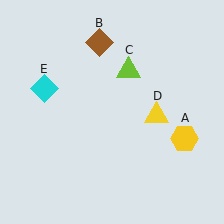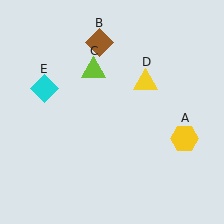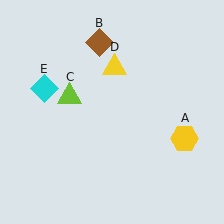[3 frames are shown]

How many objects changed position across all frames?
2 objects changed position: lime triangle (object C), yellow triangle (object D).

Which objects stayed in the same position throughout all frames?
Yellow hexagon (object A) and brown diamond (object B) and cyan diamond (object E) remained stationary.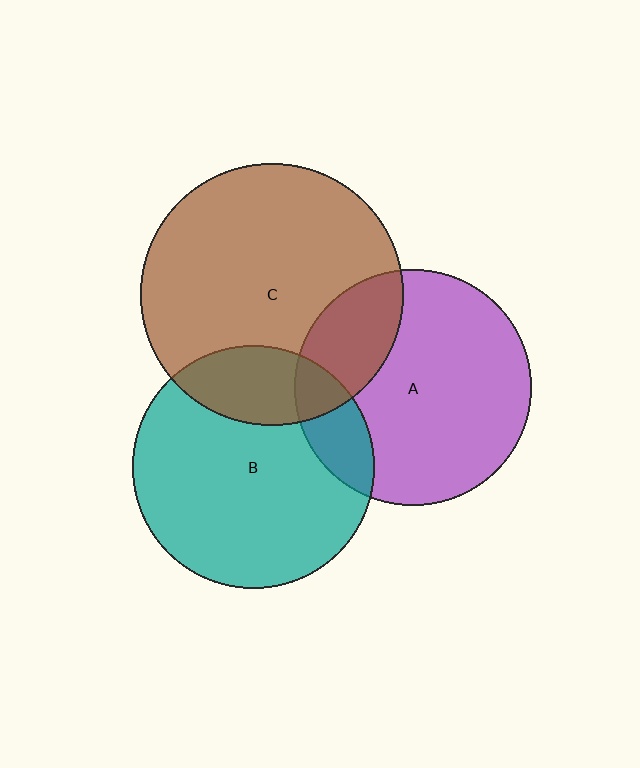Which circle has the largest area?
Circle C (brown).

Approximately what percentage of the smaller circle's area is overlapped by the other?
Approximately 15%.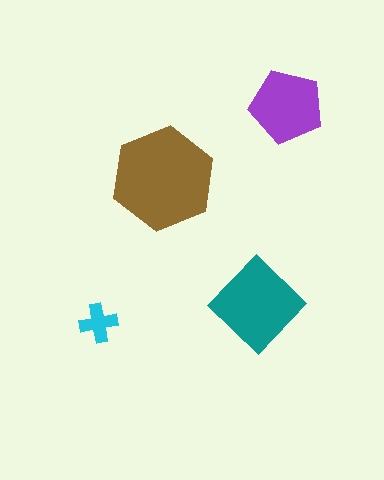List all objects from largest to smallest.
The brown hexagon, the teal diamond, the purple pentagon, the cyan cross.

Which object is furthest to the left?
The cyan cross is leftmost.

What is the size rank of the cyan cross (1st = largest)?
4th.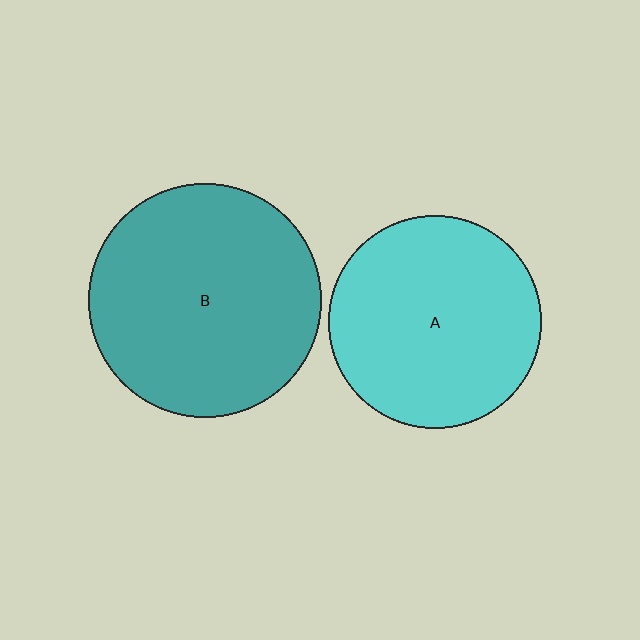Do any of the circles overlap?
No, none of the circles overlap.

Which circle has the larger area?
Circle B (teal).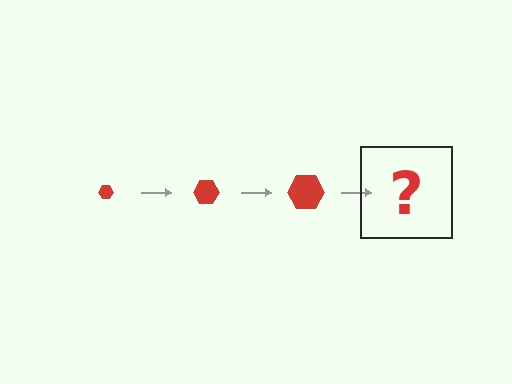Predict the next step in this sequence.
The next step is a red hexagon, larger than the previous one.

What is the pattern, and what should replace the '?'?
The pattern is that the hexagon gets progressively larger each step. The '?' should be a red hexagon, larger than the previous one.